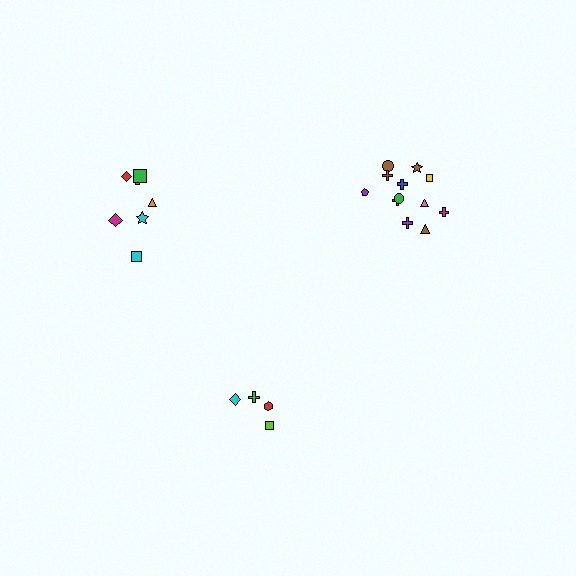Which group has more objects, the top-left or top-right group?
The top-right group.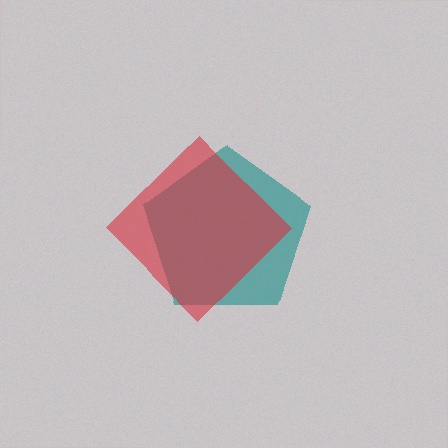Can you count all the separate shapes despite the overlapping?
Yes, there are 2 separate shapes.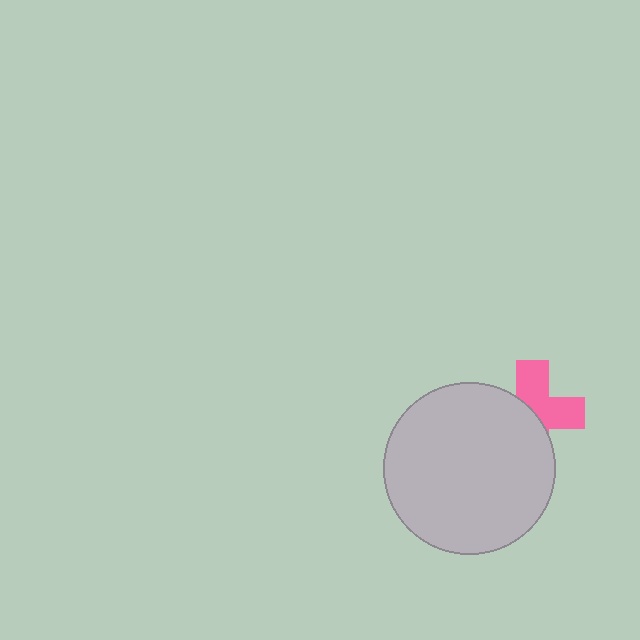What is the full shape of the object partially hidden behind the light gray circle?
The partially hidden object is a pink cross.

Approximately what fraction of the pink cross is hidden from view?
Roughly 51% of the pink cross is hidden behind the light gray circle.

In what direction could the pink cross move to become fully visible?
The pink cross could move toward the upper-right. That would shift it out from behind the light gray circle entirely.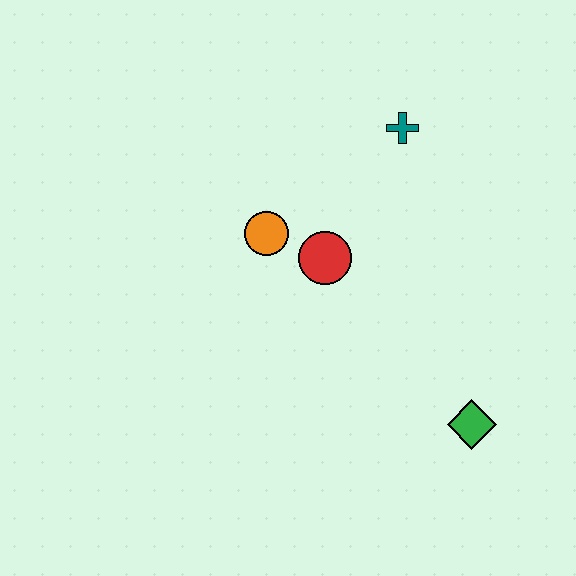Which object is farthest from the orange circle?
The green diamond is farthest from the orange circle.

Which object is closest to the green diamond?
The red circle is closest to the green diamond.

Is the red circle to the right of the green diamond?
No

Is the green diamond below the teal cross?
Yes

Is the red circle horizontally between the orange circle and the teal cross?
Yes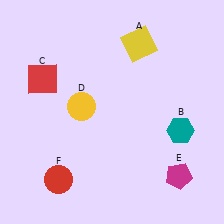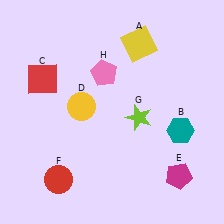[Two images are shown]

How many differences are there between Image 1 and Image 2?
There are 2 differences between the two images.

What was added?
A lime star (G), a pink pentagon (H) were added in Image 2.